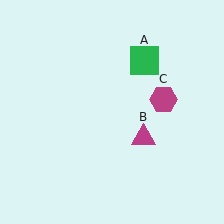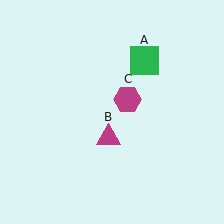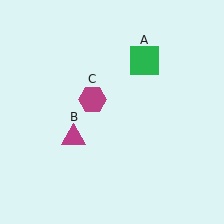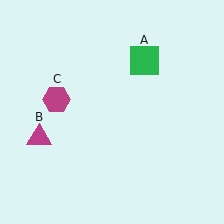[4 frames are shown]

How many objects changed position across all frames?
2 objects changed position: magenta triangle (object B), magenta hexagon (object C).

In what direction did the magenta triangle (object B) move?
The magenta triangle (object B) moved left.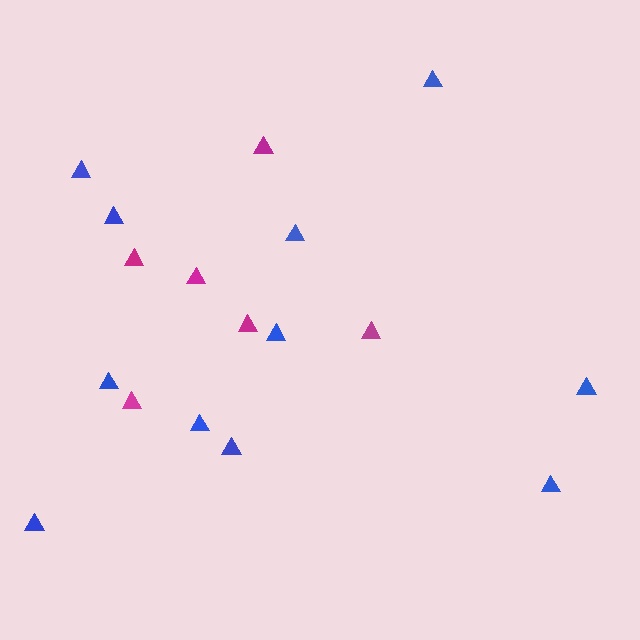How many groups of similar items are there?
There are 2 groups: one group of magenta triangles (6) and one group of blue triangles (11).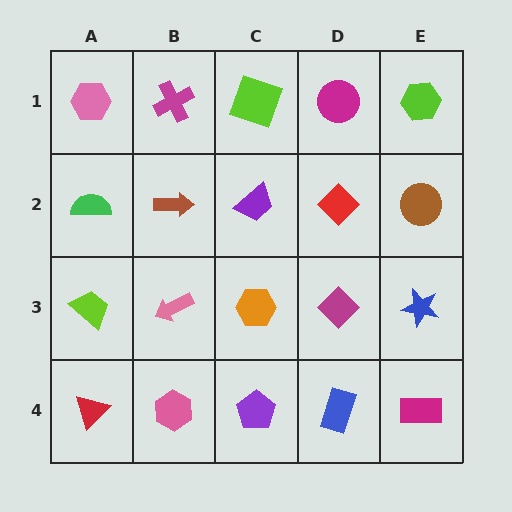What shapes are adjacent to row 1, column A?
A green semicircle (row 2, column A), a magenta cross (row 1, column B).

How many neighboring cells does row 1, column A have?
2.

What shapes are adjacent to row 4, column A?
A lime trapezoid (row 3, column A), a pink hexagon (row 4, column B).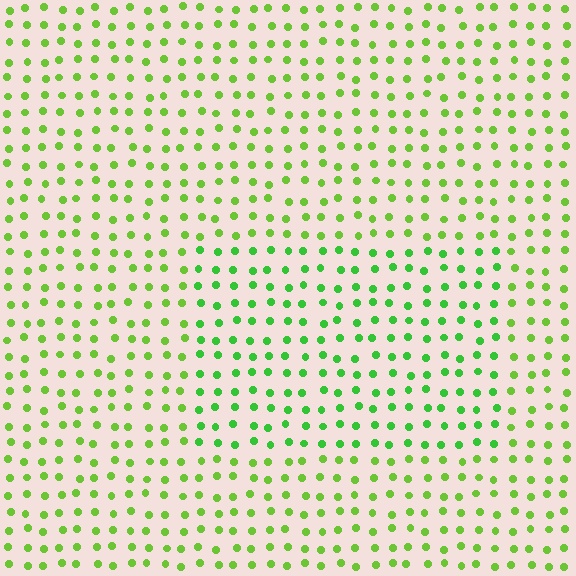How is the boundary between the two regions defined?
The boundary is defined purely by a slight shift in hue (about 24 degrees). Spacing, size, and orientation are identical on both sides.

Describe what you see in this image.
The image is filled with small lime elements in a uniform arrangement. A rectangle-shaped region is visible where the elements are tinted to a slightly different hue, forming a subtle color boundary.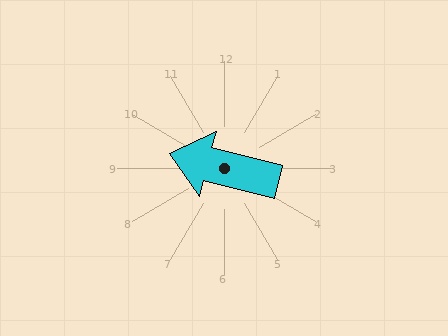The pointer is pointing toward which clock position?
Roughly 9 o'clock.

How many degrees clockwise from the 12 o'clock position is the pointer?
Approximately 285 degrees.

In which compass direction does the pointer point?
West.